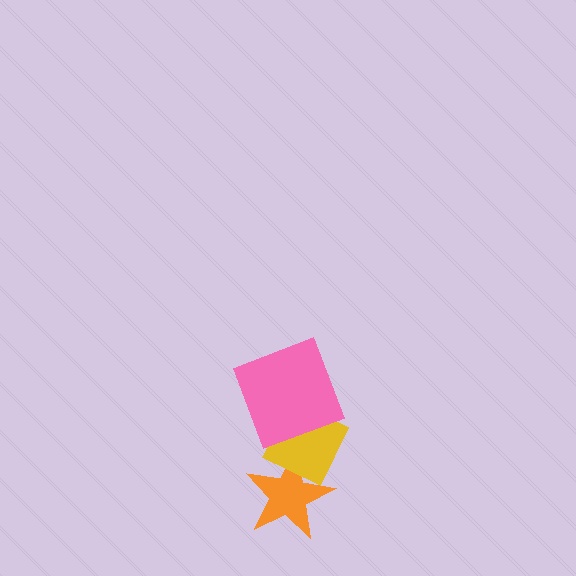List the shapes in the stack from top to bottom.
From top to bottom: the pink square, the yellow diamond, the orange star.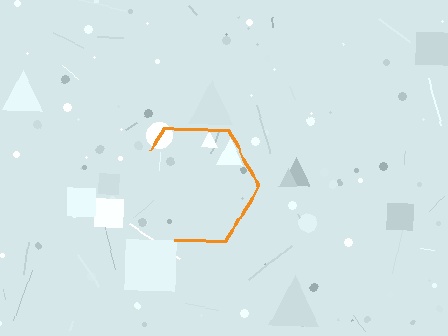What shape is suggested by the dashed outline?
The dashed outline suggests a hexagon.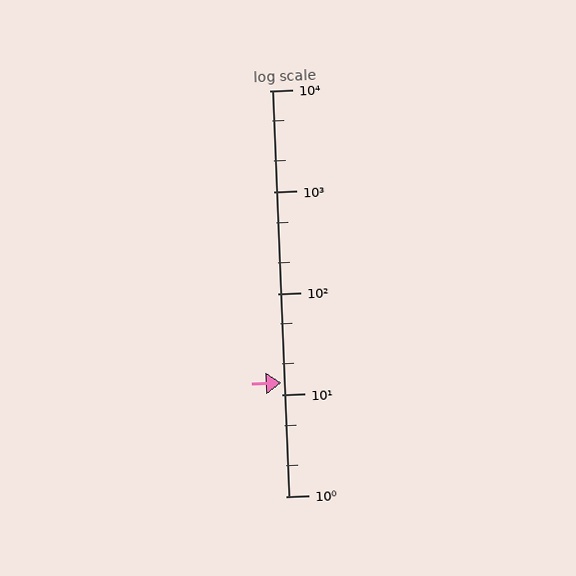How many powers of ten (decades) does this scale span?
The scale spans 4 decades, from 1 to 10000.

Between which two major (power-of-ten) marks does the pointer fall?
The pointer is between 10 and 100.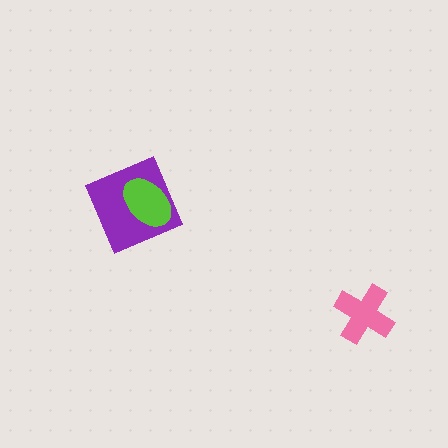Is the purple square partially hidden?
Yes, it is partially covered by another shape.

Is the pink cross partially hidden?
No, no other shape covers it.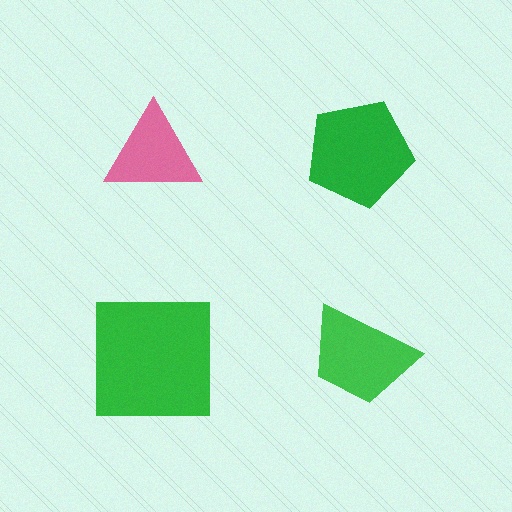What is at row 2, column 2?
A green trapezoid.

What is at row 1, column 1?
A pink triangle.